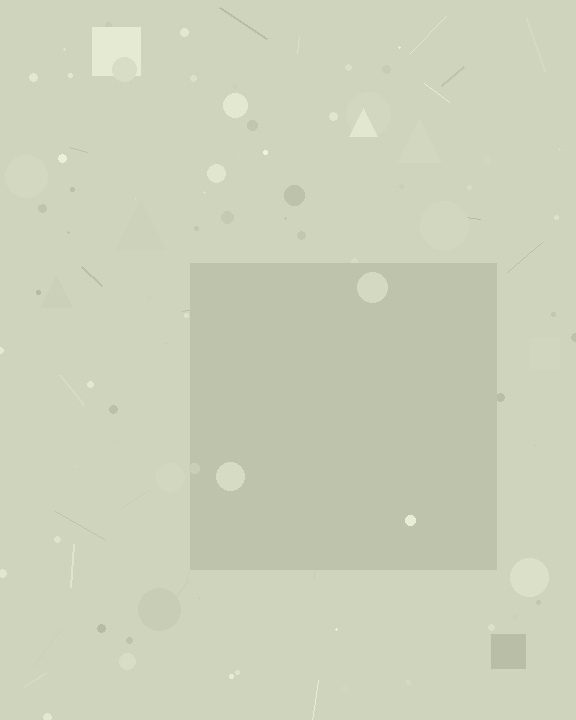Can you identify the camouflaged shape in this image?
The camouflaged shape is a square.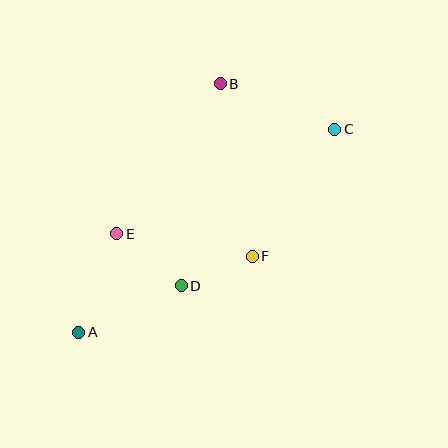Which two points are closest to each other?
Points D and F are closest to each other.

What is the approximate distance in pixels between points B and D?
The distance between B and D is approximately 206 pixels.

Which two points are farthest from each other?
Points A and C are farthest from each other.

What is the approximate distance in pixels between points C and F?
The distance between C and F is approximately 151 pixels.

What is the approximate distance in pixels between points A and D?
The distance between A and D is approximately 113 pixels.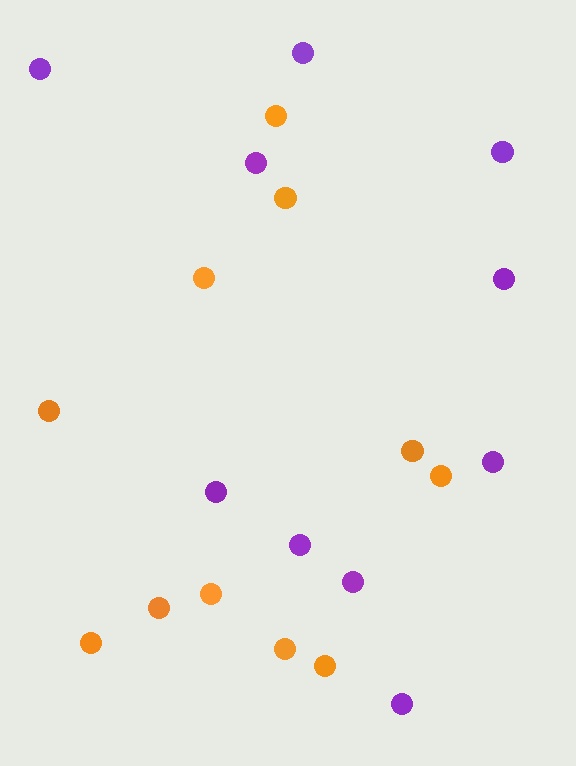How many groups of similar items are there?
There are 2 groups: one group of purple circles (10) and one group of orange circles (11).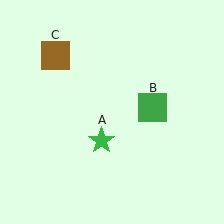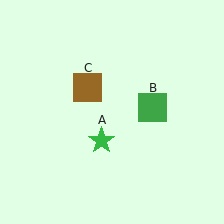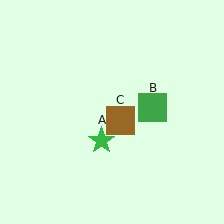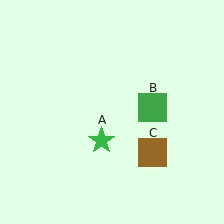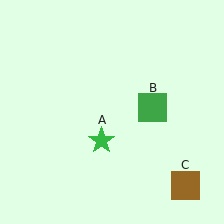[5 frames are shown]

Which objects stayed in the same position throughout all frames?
Green star (object A) and green square (object B) remained stationary.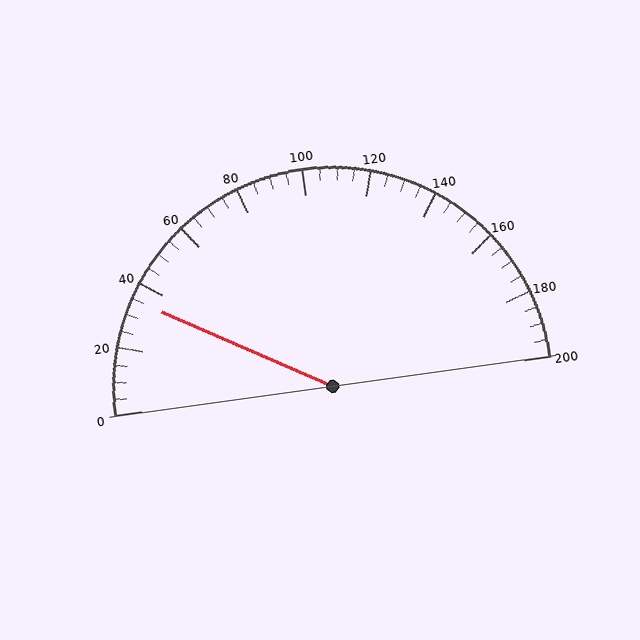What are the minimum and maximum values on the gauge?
The gauge ranges from 0 to 200.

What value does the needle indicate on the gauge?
The needle indicates approximately 35.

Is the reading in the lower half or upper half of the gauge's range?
The reading is in the lower half of the range (0 to 200).